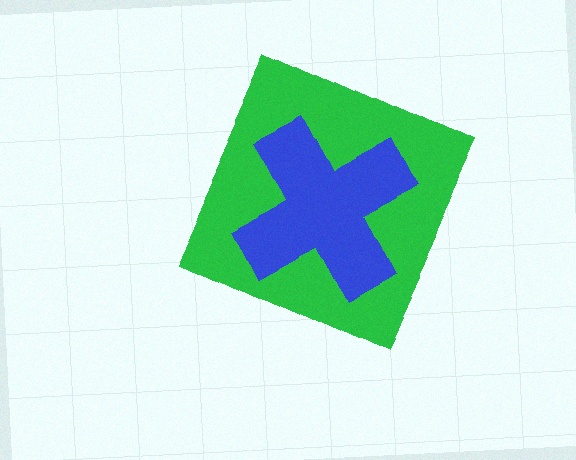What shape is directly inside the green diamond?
The blue cross.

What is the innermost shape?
The blue cross.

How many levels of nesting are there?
2.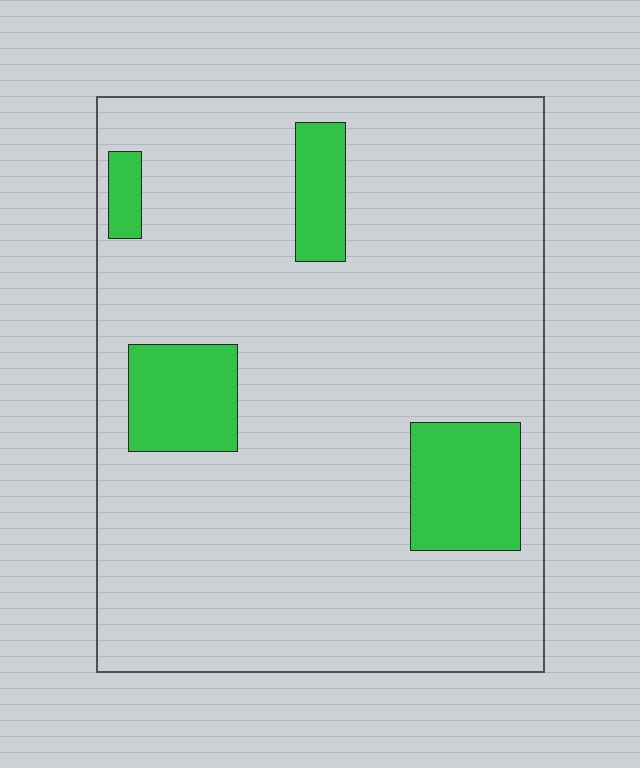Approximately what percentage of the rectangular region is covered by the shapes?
Approximately 15%.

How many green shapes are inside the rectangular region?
4.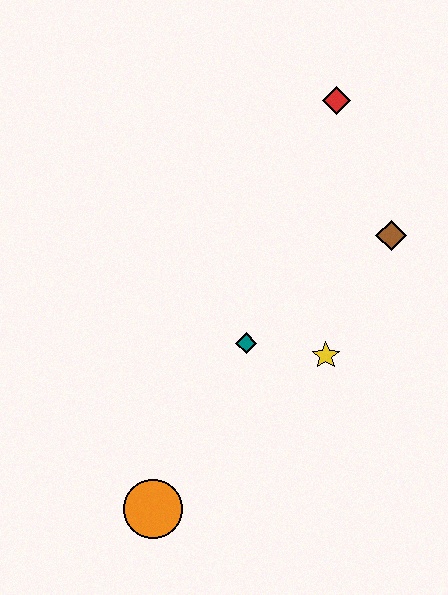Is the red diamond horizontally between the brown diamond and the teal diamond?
Yes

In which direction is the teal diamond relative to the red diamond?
The teal diamond is below the red diamond.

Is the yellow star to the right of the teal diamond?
Yes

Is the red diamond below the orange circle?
No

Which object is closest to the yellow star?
The teal diamond is closest to the yellow star.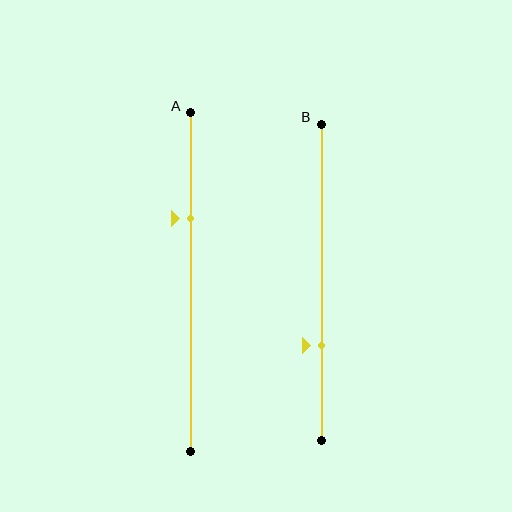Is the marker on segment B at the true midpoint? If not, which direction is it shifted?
No, the marker on segment B is shifted downward by about 20% of the segment length.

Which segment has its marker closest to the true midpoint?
Segment A has its marker closest to the true midpoint.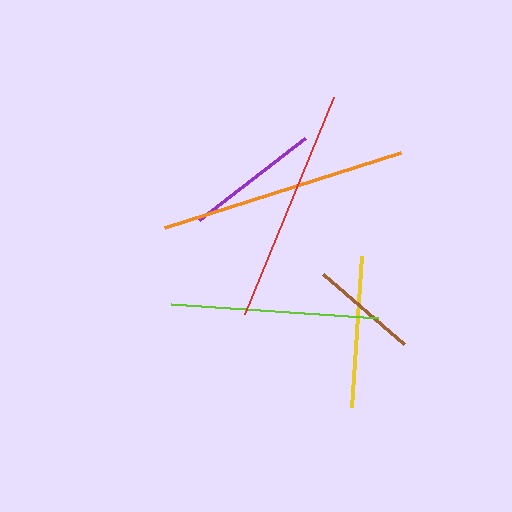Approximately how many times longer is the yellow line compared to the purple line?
The yellow line is approximately 1.1 times the length of the purple line.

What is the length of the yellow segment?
The yellow segment is approximately 151 pixels long.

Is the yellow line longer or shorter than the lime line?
The lime line is longer than the yellow line.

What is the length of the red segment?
The red segment is approximately 234 pixels long.